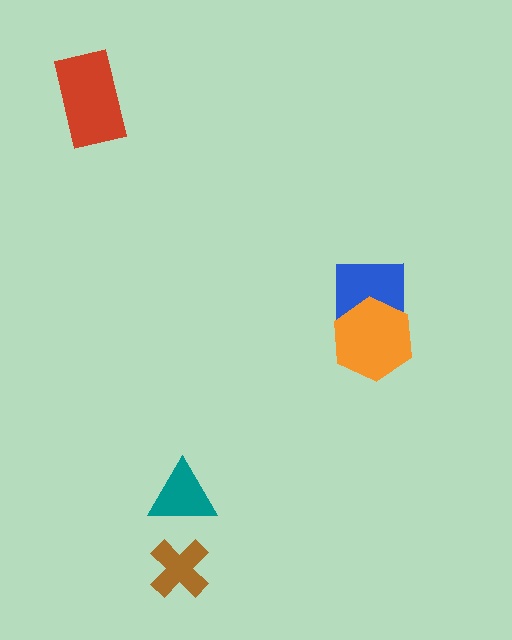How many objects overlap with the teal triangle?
0 objects overlap with the teal triangle.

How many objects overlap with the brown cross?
0 objects overlap with the brown cross.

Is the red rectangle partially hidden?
No, no other shape covers it.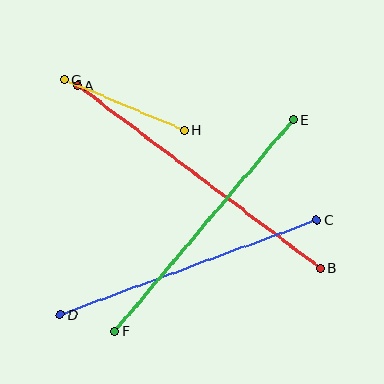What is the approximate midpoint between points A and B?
The midpoint is at approximately (199, 177) pixels.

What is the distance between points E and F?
The distance is approximately 277 pixels.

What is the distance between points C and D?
The distance is approximately 274 pixels.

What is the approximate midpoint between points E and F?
The midpoint is at approximately (204, 225) pixels.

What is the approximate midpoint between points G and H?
The midpoint is at approximately (124, 105) pixels.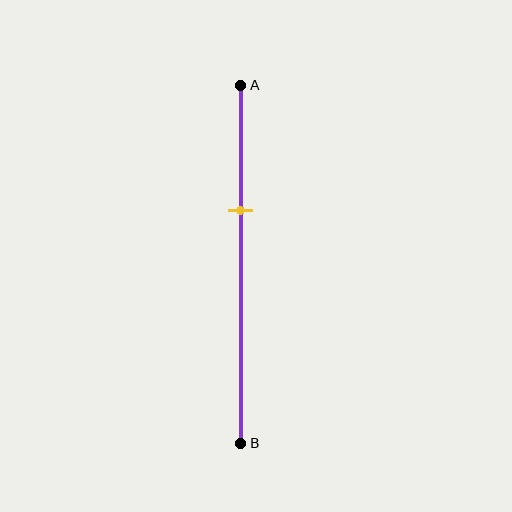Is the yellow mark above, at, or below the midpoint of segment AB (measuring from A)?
The yellow mark is above the midpoint of segment AB.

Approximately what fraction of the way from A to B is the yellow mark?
The yellow mark is approximately 35% of the way from A to B.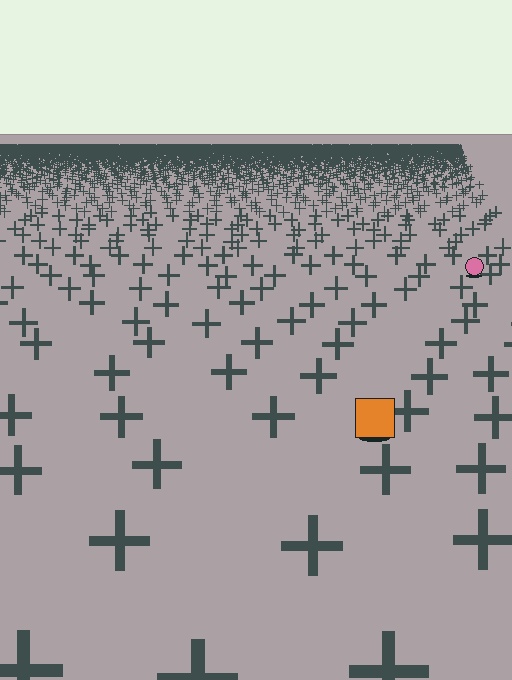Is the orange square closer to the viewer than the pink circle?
Yes. The orange square is closer — you can tell from the texture gradient: the ground texture is coarser near it.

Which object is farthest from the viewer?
The pink circle is farthest from the viewer. It appears smaller and the ground texture around it is denser.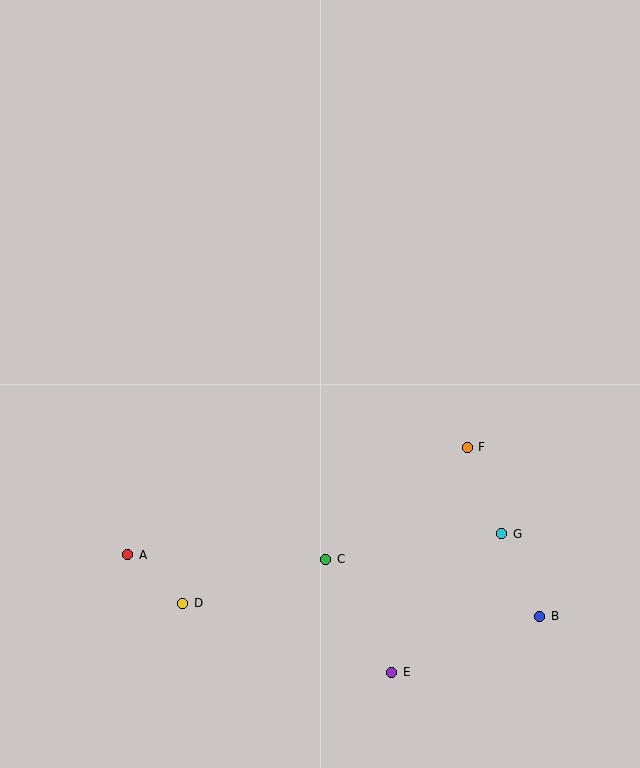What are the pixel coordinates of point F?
Point F is at (467, 447).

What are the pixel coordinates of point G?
Point G is at (502, 534).